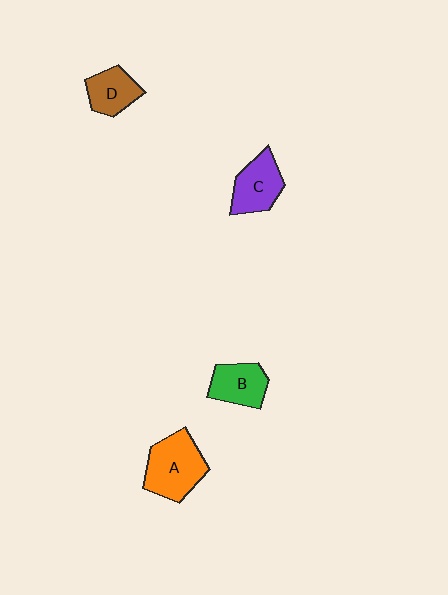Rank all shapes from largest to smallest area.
From largest to smallest: A (orange), C (purple), B (green), D (brown).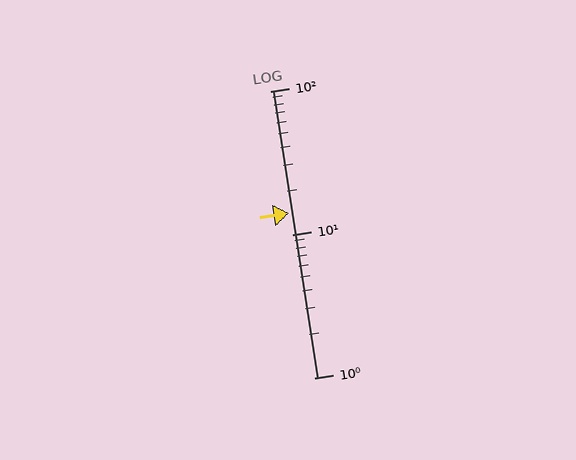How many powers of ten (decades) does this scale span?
The scale spans 2 decades, from 1 to 100.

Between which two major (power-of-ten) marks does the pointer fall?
The pointer is between 10 and 100.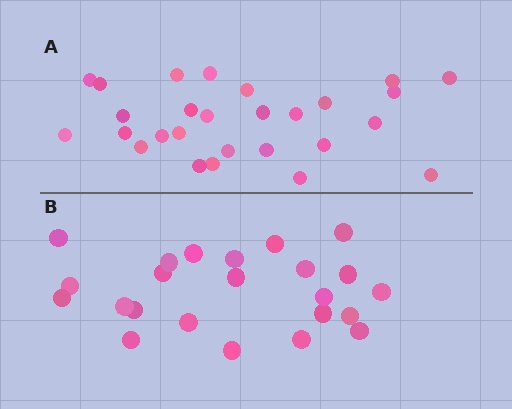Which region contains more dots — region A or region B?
Region A (the top region) has more dots.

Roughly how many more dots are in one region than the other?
Region A has about 4 more dots than region B.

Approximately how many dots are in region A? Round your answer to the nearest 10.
About 30 dots. (The exact count is 27, which rounds to 30.)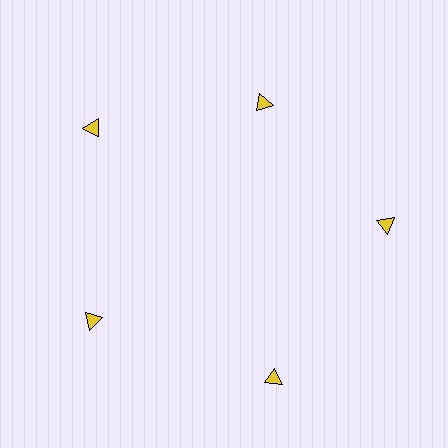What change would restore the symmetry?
The symmetry would be restored by moving it outward, back onto the ring so that all 5 triangles sit at equal angles and equal distance from the center.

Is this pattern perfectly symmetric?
No. The 5 yellow triangles are arranged in a ring, but one element near the 1 o'clock position is pulled inward toward the center, breaking the 5-fold rotational symmetry.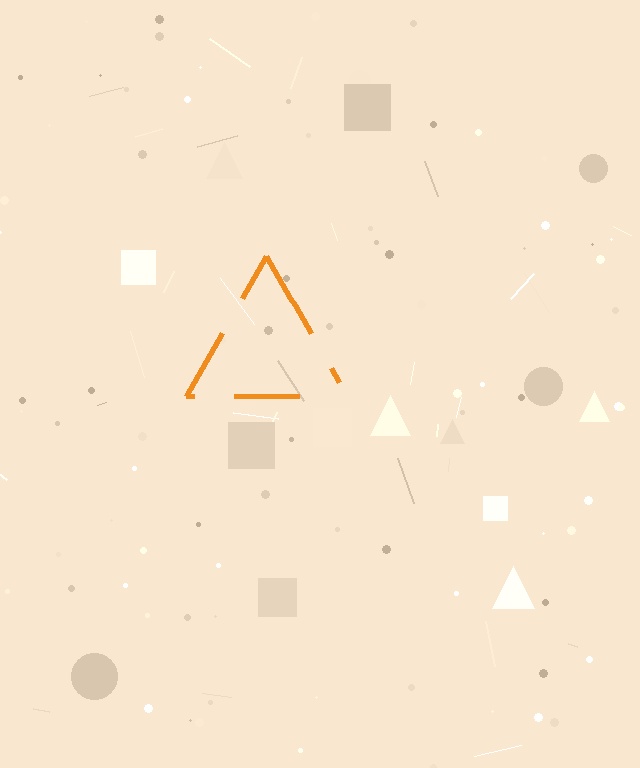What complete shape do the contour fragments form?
The contour fragments form a triangle.